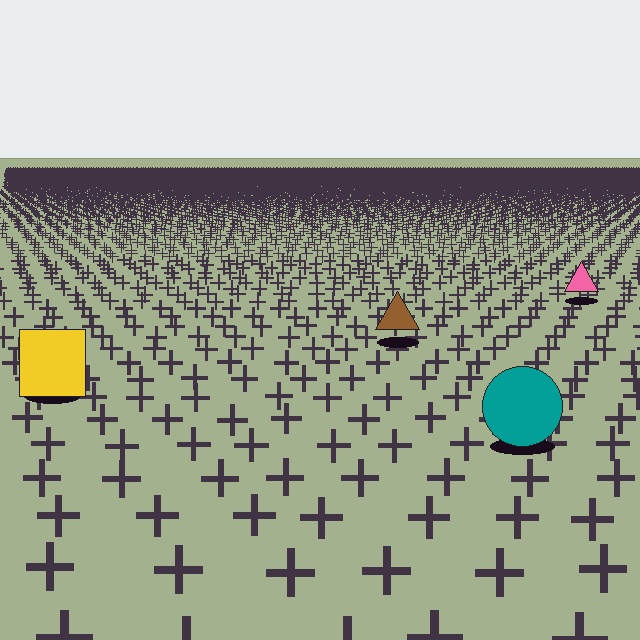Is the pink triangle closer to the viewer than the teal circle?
No. The teal circle is closer — you can tell from the texture gradient: the ground texture is coarser near it.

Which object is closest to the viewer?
The teal circle is closest. The texture marks near it are larger and more spread out.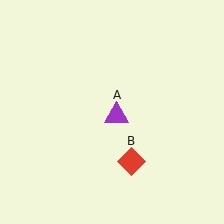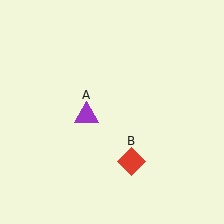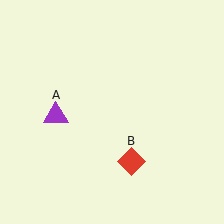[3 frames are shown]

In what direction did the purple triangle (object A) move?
The purple triangle (object A) moved left.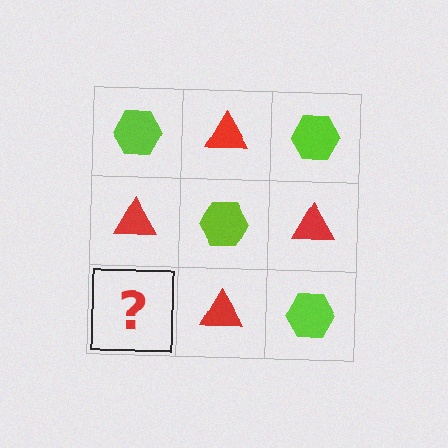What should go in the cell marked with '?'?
The missing cell should contain a lime hexagon.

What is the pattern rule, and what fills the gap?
The rule is that it alternates lime hexagon and red triangle in a checkerboard pattern. The gap should be filled with a lime hexagon.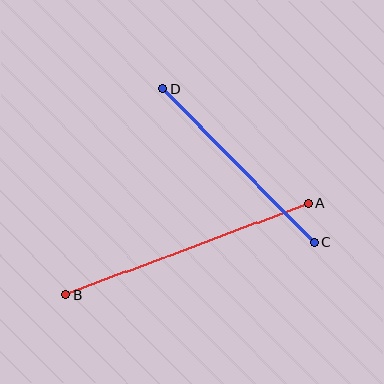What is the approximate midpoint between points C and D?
The midpoint is at approximately (238, 165) pixels.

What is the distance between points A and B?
The distance is approximately 259 pixels.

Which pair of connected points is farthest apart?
Points A and B are farthest apart.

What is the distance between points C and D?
The distance is approximately 216 pixels.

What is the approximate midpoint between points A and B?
The midpoint is at approximately (187, 249) pixels.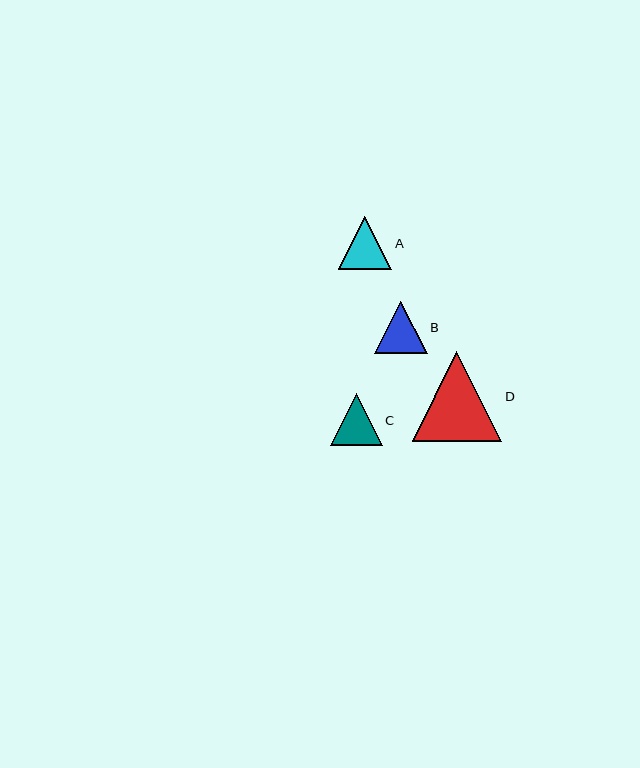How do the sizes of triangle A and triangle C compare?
Triangle A and triangle C are approximately the same size.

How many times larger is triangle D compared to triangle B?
Triangle D is approximately 1.7 times the size of triangle B.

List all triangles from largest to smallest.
From largest to smallest: D, A, B, C.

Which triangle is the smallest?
Triangle C is the smallest with a size of approximately 52 pixels.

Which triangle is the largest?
Triangle D is the largest with a size of approximately 90 pixels.